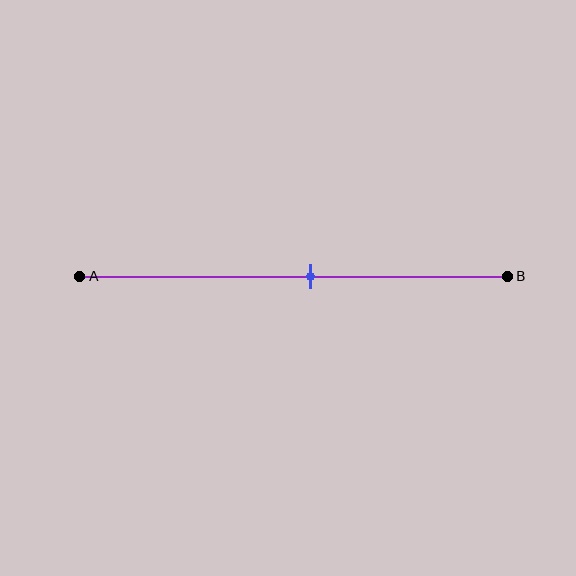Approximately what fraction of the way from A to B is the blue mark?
The blue mark is approximately 55% of the way from A to B.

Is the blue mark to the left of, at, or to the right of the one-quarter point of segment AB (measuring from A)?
The blue mark is to the right of the one-quarter point of segment AB.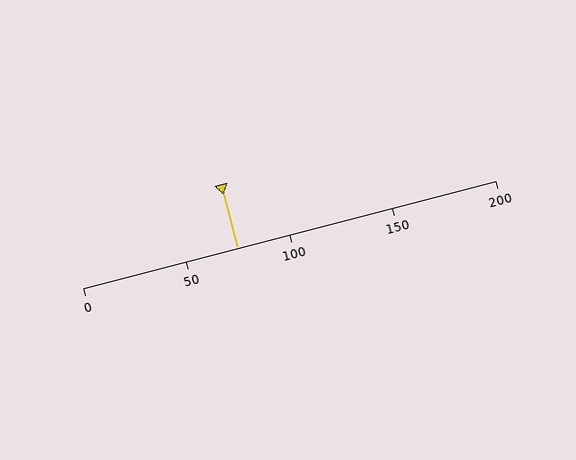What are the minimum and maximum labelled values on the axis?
The axis runs from 0 to 200.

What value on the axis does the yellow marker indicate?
The marker indicates approximately 75.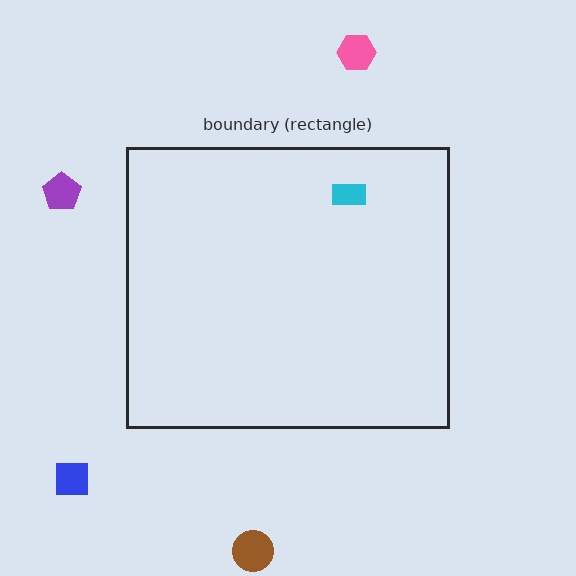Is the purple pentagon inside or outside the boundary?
Outside.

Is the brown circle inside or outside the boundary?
Outside.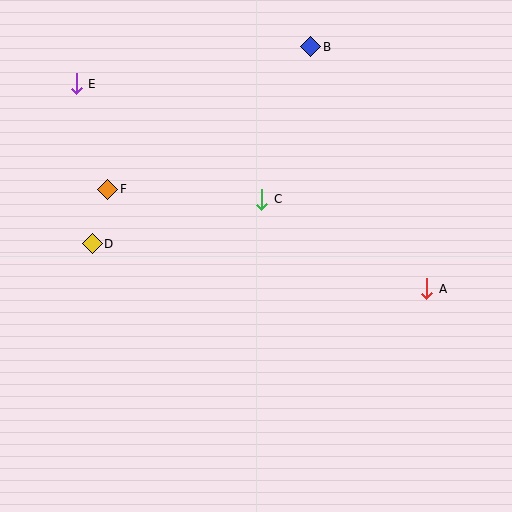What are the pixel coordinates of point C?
Point C is at (262, 199).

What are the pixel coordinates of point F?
Point F is at (108, 189).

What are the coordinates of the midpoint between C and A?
The midpoint between C and A is at (344, 244).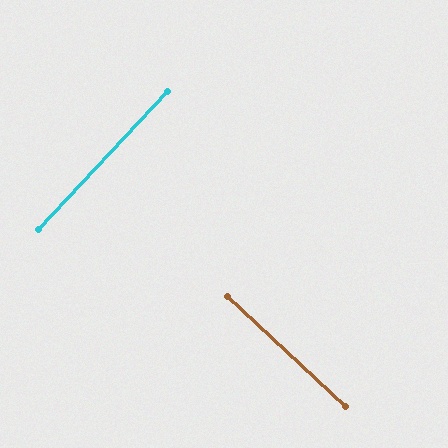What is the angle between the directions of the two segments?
Approximately 90 degrees.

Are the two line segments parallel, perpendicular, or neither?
Perpendicular — they meet at approximately 90°.